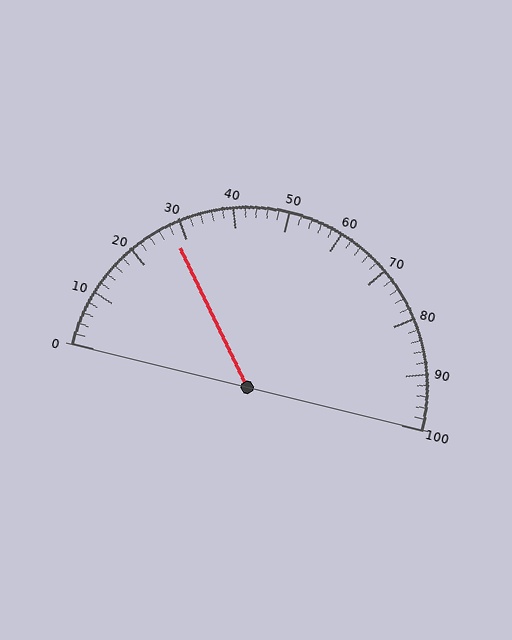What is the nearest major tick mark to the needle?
The nearest major tick mark is 30.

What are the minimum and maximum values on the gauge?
The gauge ranges from 0 to 100.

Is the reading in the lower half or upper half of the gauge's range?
The reading is in the lower half of the range (0 to 100).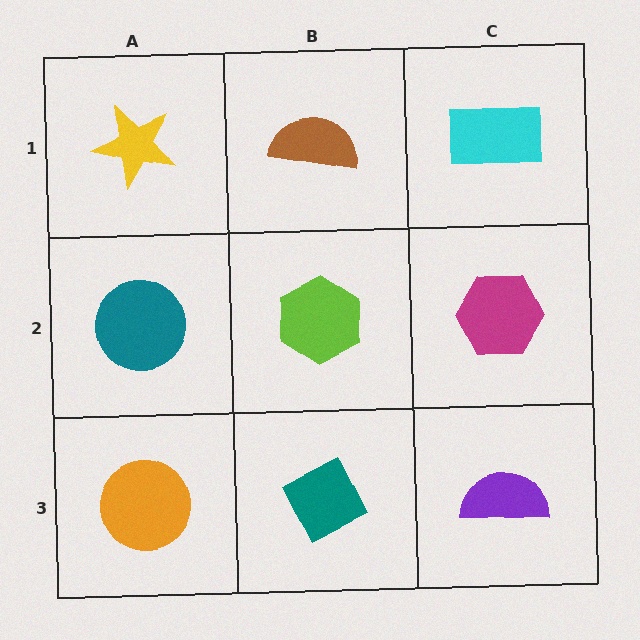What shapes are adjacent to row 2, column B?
A brown semicircle (row 1, column B), a teal diamond (row 3, column B), a teal circle (row 2, column A), a magenta hexagon (row 2, column C).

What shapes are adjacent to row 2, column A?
A yellow star (row 1, column A), an orange circle (row 3, column A), a lime hexagon (row 2, column B).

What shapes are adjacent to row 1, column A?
A teal circle (row 2, column A), a brown semicircle (row 1, column B).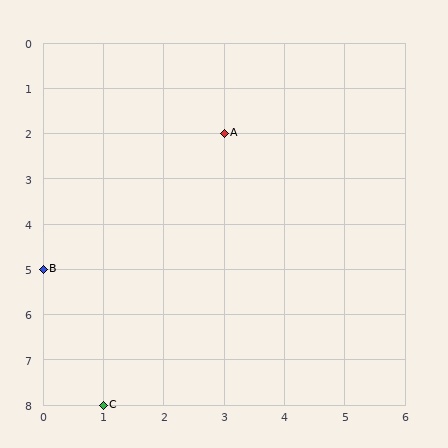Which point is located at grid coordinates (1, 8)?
Point C is at (1, 8).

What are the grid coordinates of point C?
Point C is at grid coordinates (1, 8).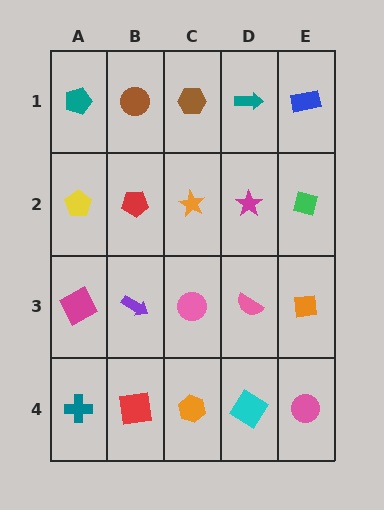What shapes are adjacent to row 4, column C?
A pink circle (row 3, column C), a red square (row 4, column B), a cyan diamond (row 4, column D).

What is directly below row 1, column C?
An orange star.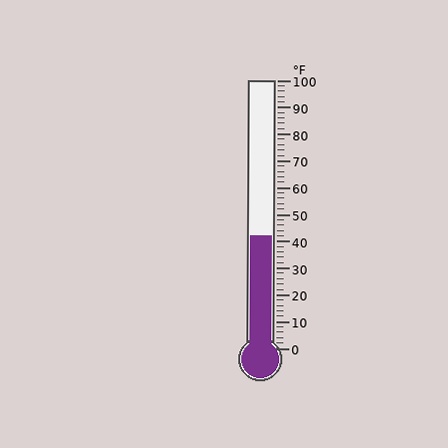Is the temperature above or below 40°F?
The temperature is above 40°F.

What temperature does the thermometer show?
The thermometer shows approximately 42°F.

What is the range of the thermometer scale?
The thermometer scale ranges from 0°F to 100°F.